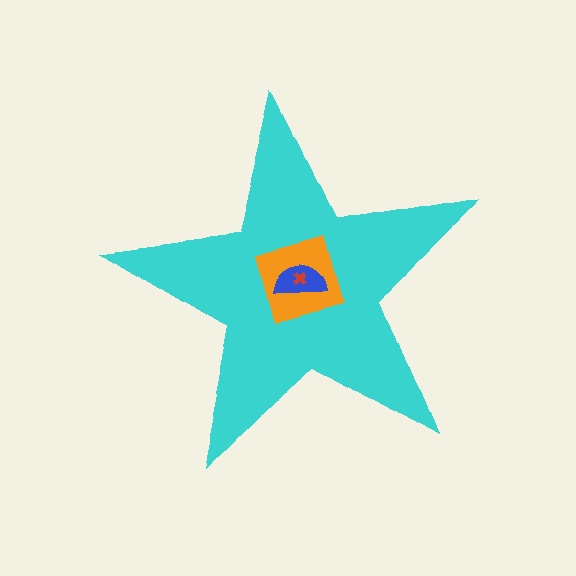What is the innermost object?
The red cross.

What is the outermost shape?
The cyan star.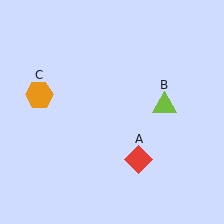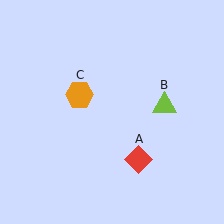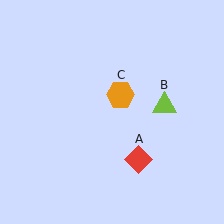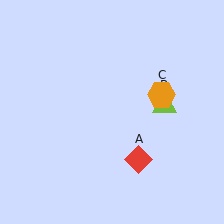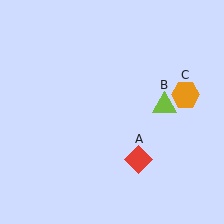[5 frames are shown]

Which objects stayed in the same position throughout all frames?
Red diamond (object A) and lime triangle (object B) remained stationary.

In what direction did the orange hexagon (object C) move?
The orange hexagon (object C) moved right.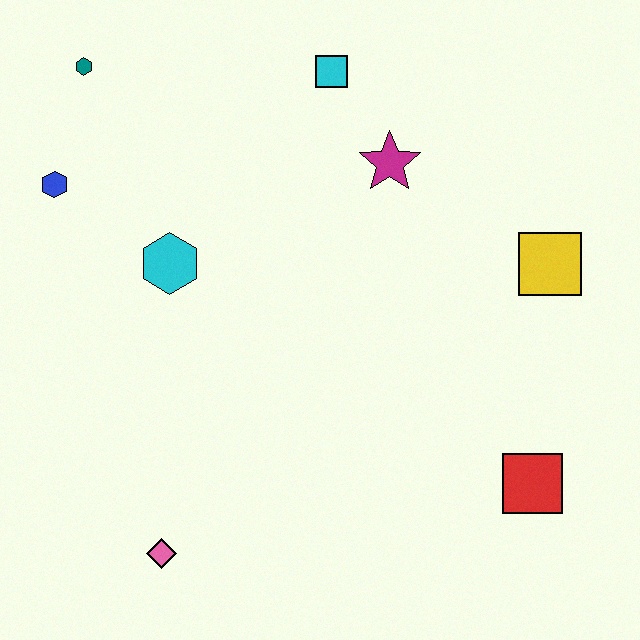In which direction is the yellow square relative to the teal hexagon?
The yellow square is to the right of the teal hexagon.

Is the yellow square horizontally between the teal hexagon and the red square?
No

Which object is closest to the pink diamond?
The cyan hexagon is closest to the pink diamond.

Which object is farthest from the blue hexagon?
The red square is farthest from the blue hexagon.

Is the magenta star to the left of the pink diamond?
No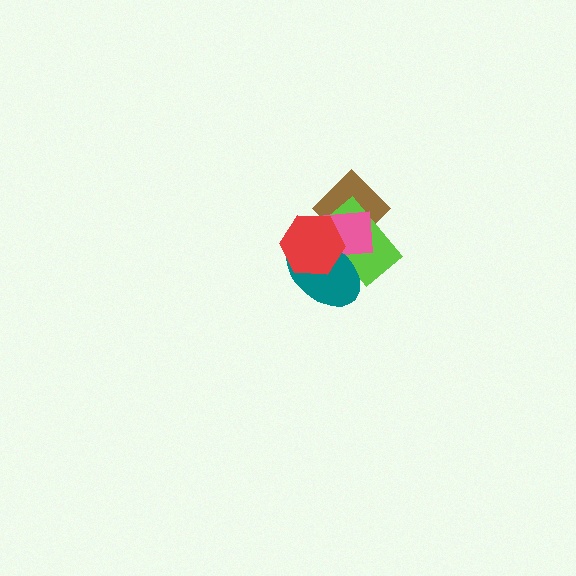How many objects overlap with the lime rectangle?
4 objects overlap with the lime rectangle.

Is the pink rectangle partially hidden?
Yes, it is partially covered by another shape.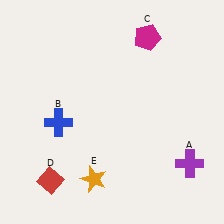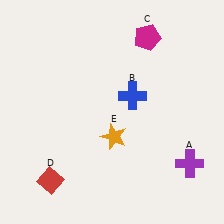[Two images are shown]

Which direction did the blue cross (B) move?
The blue cross (B) moved right.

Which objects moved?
The objects that moved are: the blue cross (B), the orange star (E).